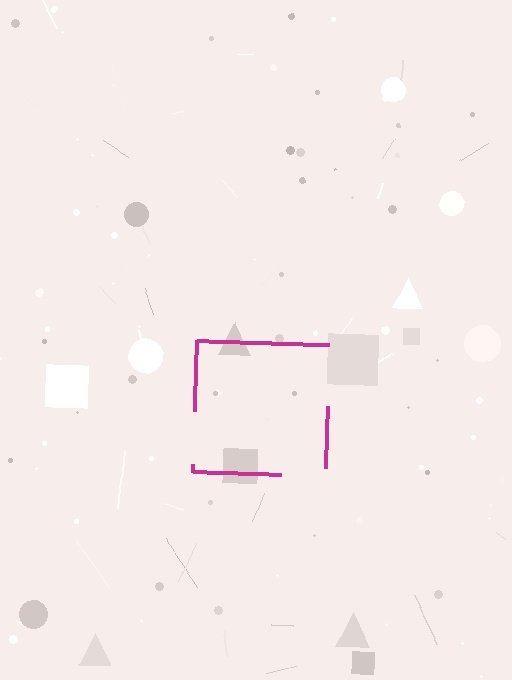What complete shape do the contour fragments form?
The contour fragments form a square.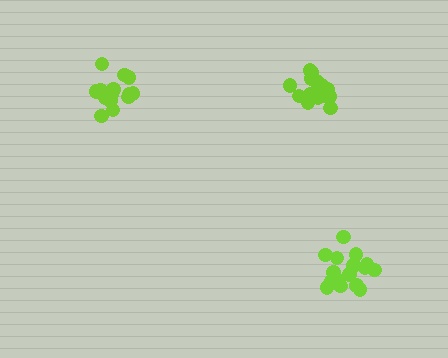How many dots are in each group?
Group 1: 17 dots, Group 2: 17 dots, Group 3: 17 dots (51 total).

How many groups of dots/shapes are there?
There are 3 groups.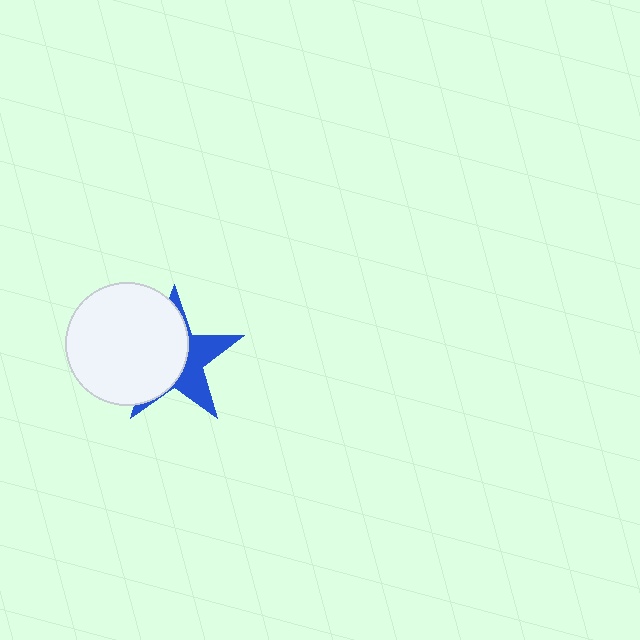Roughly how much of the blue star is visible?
A small part of it is visible (roughly 41%).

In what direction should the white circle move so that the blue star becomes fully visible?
The white circle should move left. That is the shortest direction to clear the overlap and leave the blue star fully visible.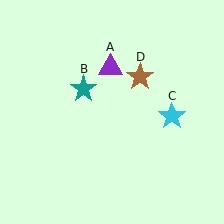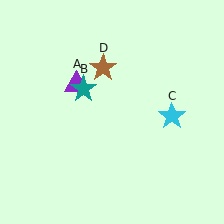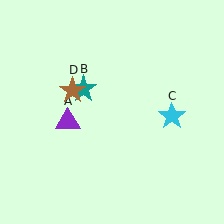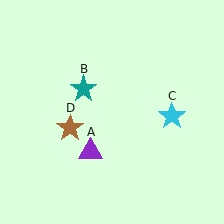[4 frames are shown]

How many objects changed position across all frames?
2 objects changed position: purple triangle (object A), brown star (object D).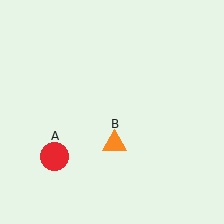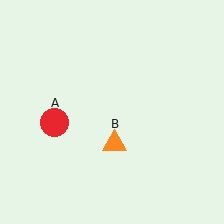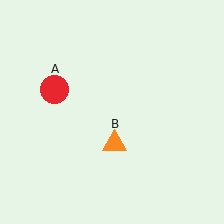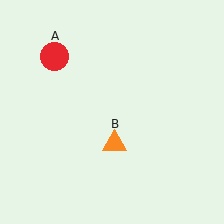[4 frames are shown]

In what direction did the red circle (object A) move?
The red circle (object A) moved up.